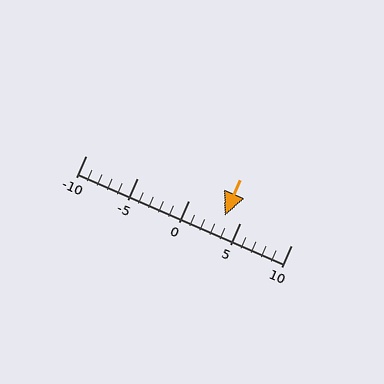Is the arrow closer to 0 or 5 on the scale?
The arrow is closer to 5.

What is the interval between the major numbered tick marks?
The major tick marks are spaced 5 units apart.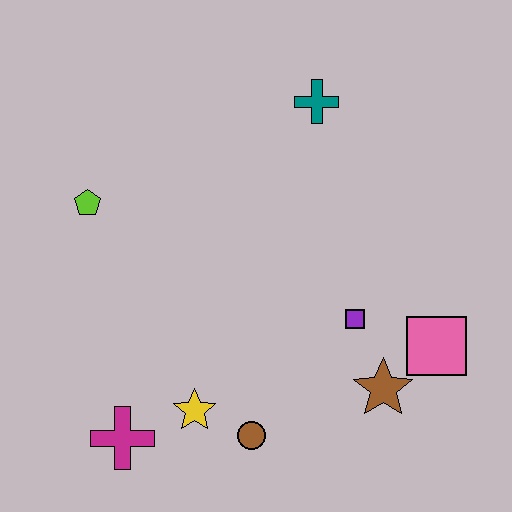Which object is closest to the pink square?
The brown star is closest to the pink square.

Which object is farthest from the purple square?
The lime pentagon is farthest from the purple square.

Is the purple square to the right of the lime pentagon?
Yes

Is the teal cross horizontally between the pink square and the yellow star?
Yes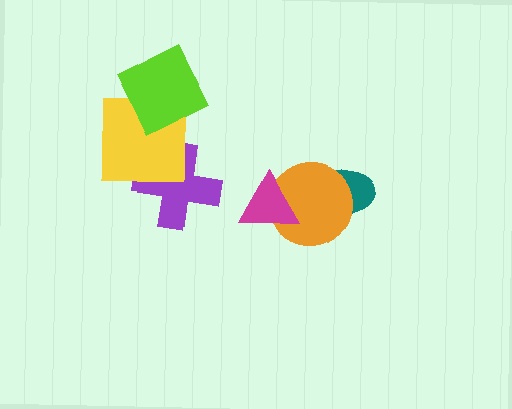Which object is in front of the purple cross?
The yellow square is in front of the purple cross.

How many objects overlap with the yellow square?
2 objects overlap with the yellow square.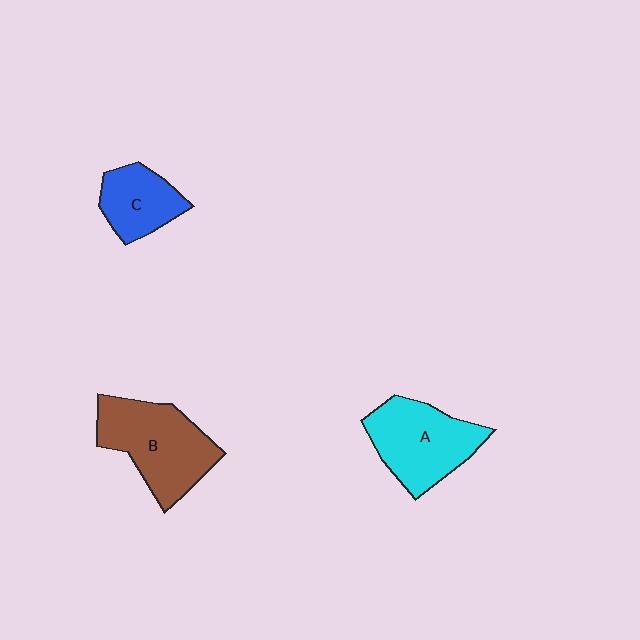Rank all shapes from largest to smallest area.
From largest to smallest: B (brown), A (cyan), C (blue).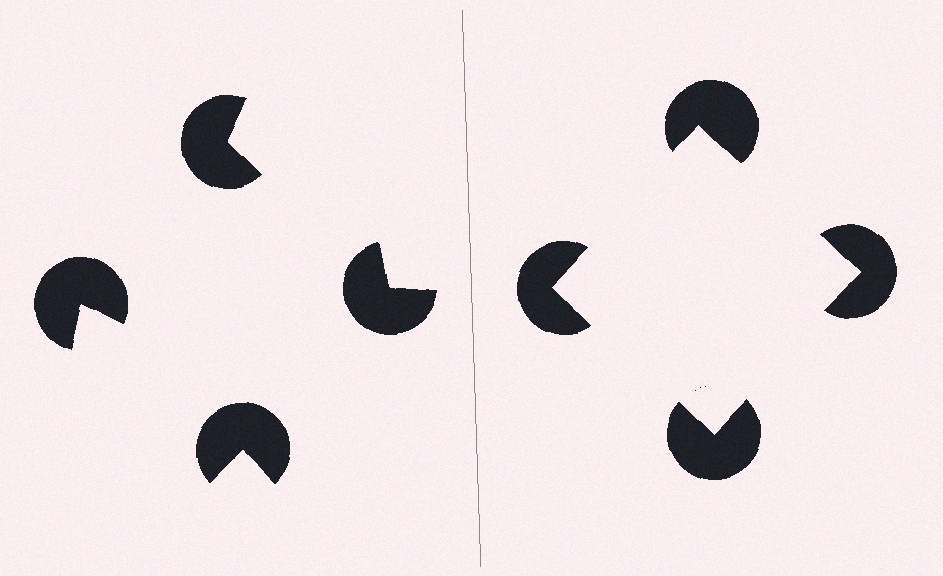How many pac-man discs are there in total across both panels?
8 — 4 on each side.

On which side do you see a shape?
An illusory square appears on the right side. On the left side the wedge cuts are rotated, so no coherent shape forms.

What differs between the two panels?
The pac-man discs are positioned identically on both sides; only the wedge orientations differ. On the right they align to a square; on the left they are misaligned.